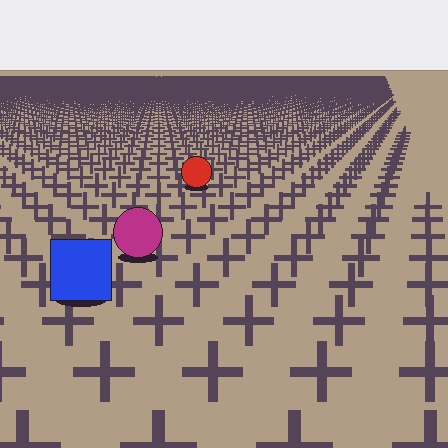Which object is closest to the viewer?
The blue square is closest. The texture marks near it are larger and more spread out.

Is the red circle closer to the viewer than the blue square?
No. The blue square is closer — you can tell from the texture gradient: the ground texture is coarser near it.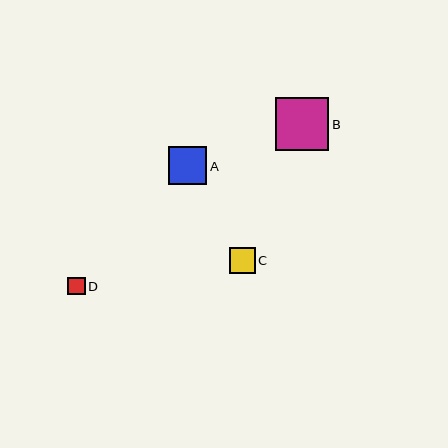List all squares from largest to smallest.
From largest to smallest: B, A, C, D.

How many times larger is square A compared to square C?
Square A is approximately 1.5 times the size of square C.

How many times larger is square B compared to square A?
Square B is approximately 1.4 times the size of square A.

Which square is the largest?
Square B is the largest with a size of approximately 53 pixels.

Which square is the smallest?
Square D is the smallest with a size of approximately 17 pixels.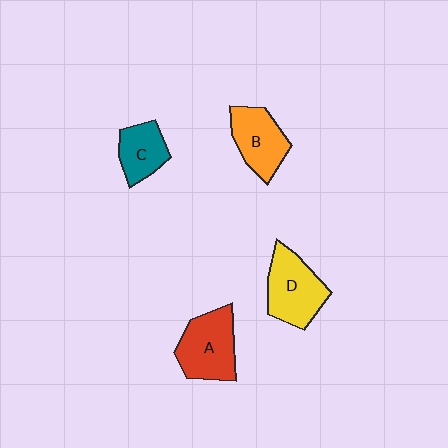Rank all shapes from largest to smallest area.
From largest to smallest: A (red), D (yellow), B (orange), C (teal).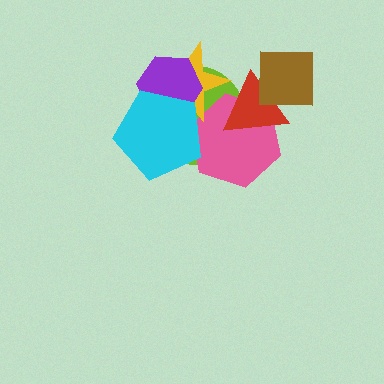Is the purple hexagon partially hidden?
Yes, it is partially covered by another shape.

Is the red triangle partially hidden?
Yes, it is partially covered by another shape.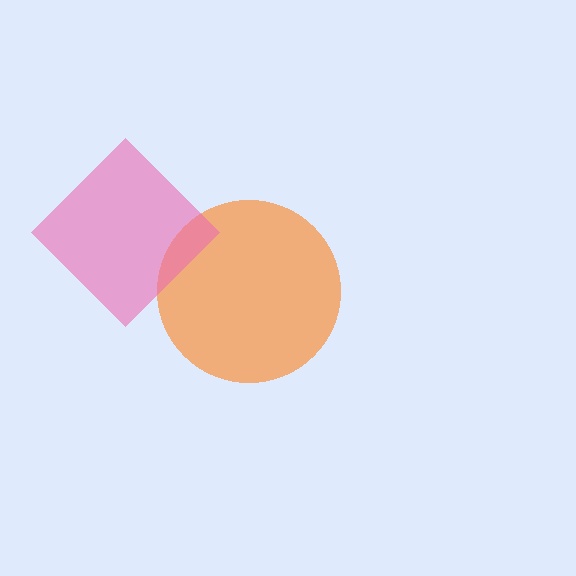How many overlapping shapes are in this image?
There are 2 overlapping shapes in the image.